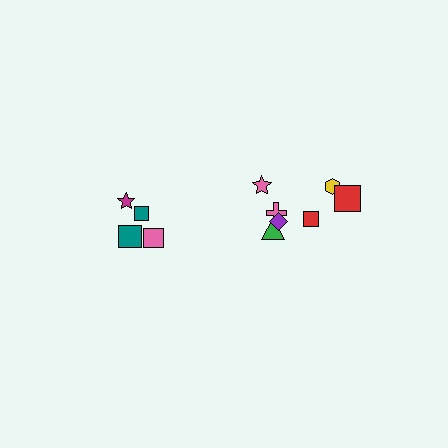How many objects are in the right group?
There are 7 objects.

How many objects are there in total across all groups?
There are 11 objects.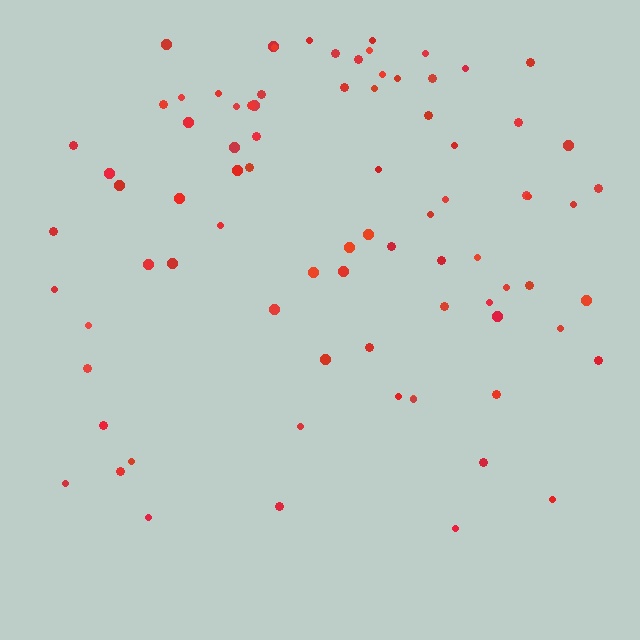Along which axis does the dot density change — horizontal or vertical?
Vertical.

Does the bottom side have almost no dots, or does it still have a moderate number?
Still a moderate number, just noticeably fewer than the top.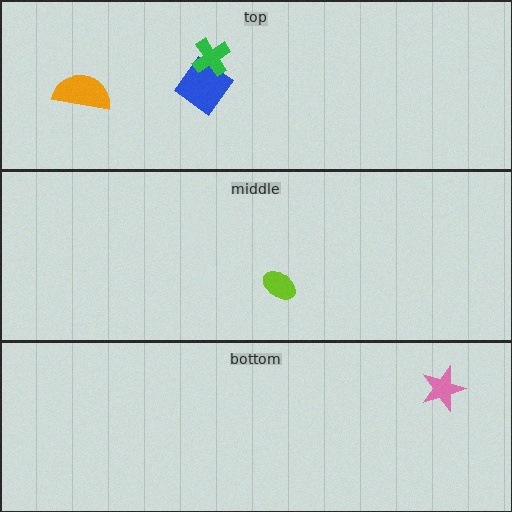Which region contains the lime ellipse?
The middle region.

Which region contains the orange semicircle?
The top region.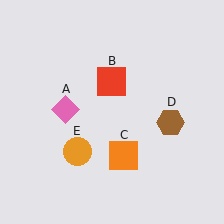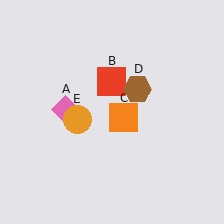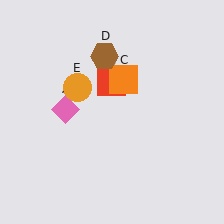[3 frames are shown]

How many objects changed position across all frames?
3 objects changed position: orange square (object C), brown hexagon (object D), orange circle (object E).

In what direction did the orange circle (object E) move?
The orange circle (object E) moved up.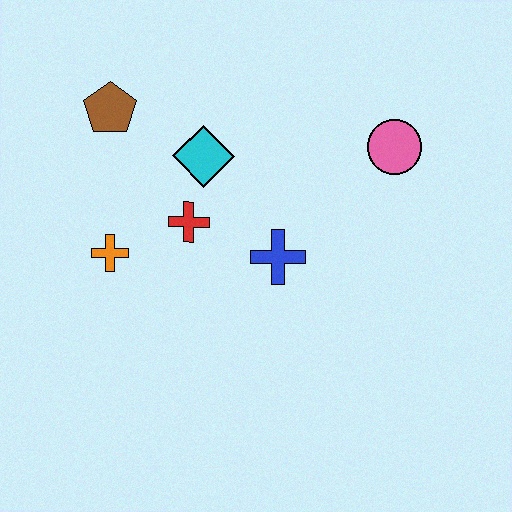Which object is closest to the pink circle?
The blue cross is closest to the pink circle.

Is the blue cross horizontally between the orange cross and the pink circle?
Yes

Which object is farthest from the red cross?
The pink circle is farthest from the red cross.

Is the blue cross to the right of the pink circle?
No